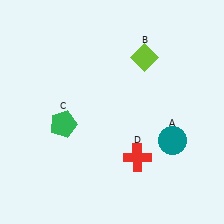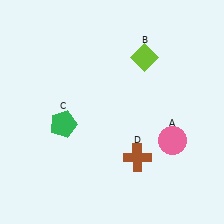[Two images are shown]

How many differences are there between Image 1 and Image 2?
There are 2 differences between the two images.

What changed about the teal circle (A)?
In Image 1, A is teal. In Image 2, it changed to pink.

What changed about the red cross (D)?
In Image 1, D is red. In Image 2, it changed to brown.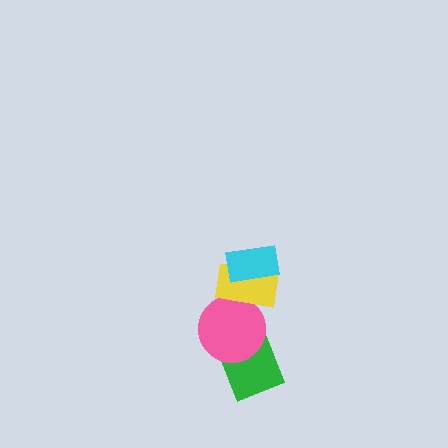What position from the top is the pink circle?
The pink circle is 3rd from the top.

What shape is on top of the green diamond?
The pink circle is on top of the green diamond.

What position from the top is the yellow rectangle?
The yellow rectangle is 2nd from the top.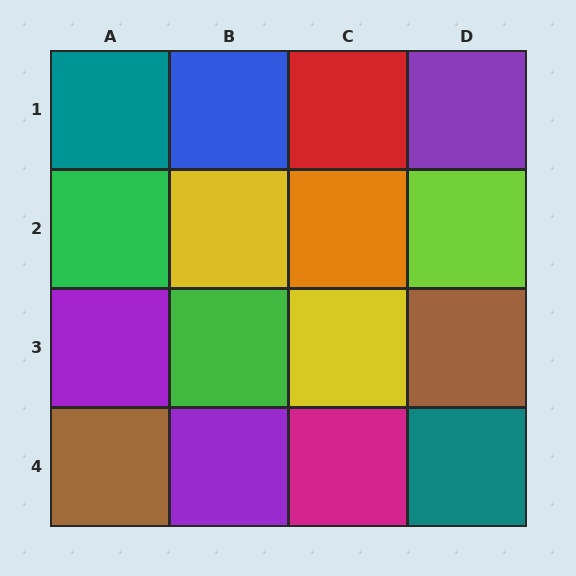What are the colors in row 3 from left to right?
Purple, green, yellow, brown.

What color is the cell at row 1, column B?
Blue.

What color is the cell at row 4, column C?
Magenta.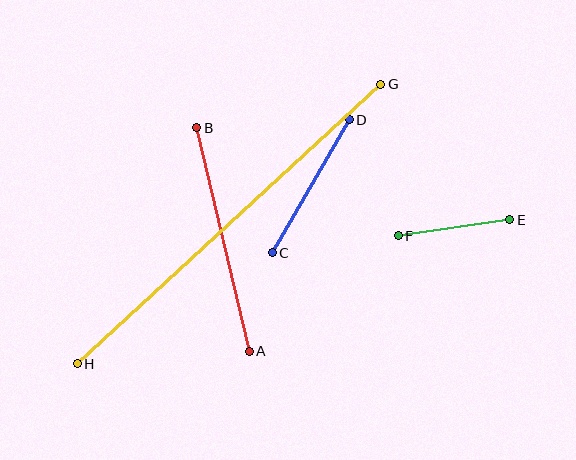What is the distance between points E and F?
The distance is approximately 113 pixels.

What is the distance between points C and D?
The distance is approximately 154 pixels.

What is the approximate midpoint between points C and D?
The midpoint is at approximately (311, 186) pixels.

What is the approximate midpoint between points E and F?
The midpoint is at approximately (454, 228) pixels.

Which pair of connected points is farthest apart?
Points G and H are farthest apart.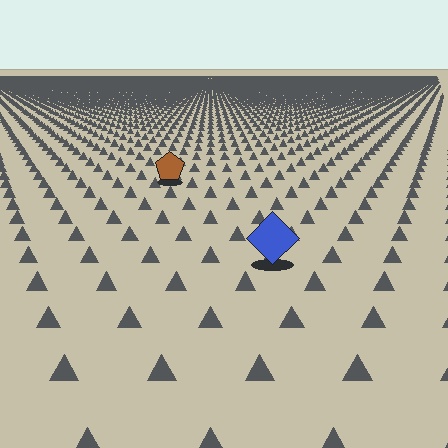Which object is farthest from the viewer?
The brown pentagon is farthest from the viewer. It appears smaller and the ground texture around it is denser.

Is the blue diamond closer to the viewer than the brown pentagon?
Yes. The blue diamond is closer — you can tell from the texture gradient: the ground texture is coarser near it.